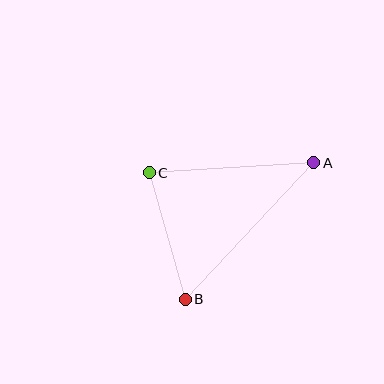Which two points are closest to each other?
Points B and C are closest to each other.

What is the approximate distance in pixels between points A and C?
The distance between A and C is approximately 165 pixels.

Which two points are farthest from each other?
Points A and B are farthest from each other.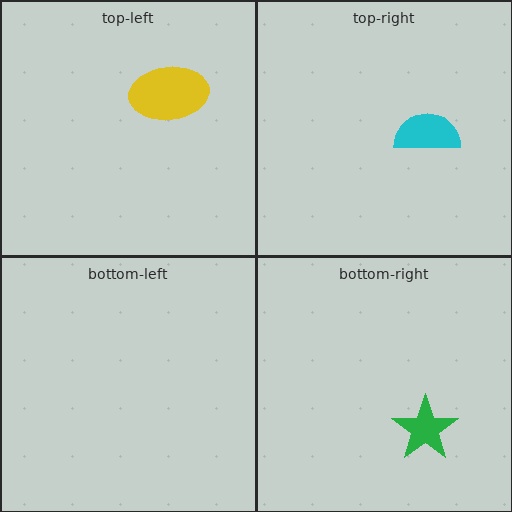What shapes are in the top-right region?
The cyan semicircle.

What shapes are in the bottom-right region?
The green star.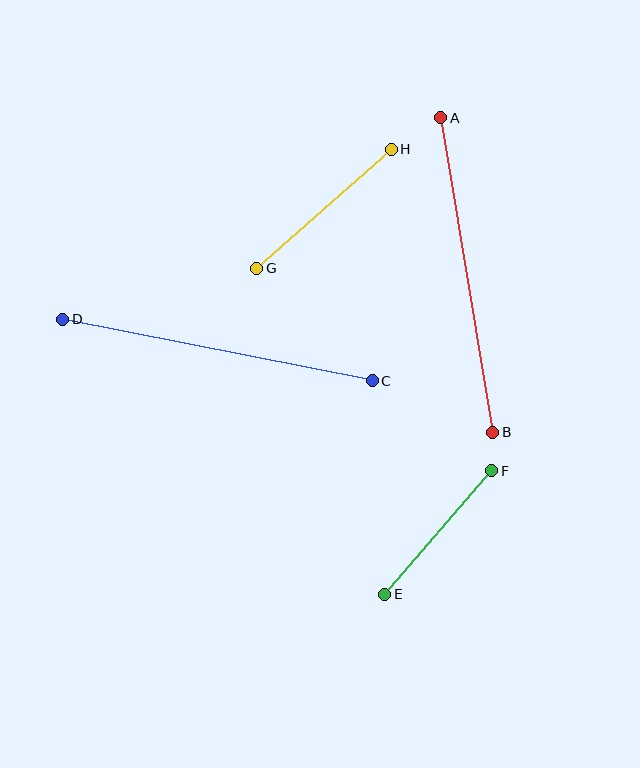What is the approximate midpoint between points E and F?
The midpoint is at approximately (438, 533) pixels.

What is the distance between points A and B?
The distance is approximately 319 pixels.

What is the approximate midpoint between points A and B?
The midpoint is at approximately (467, 275) pixels.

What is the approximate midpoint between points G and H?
The midpoint is at approximately (324, 209) pixels.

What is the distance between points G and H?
The distance is approximately 180 pixels.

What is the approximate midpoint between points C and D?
The midpoint is at approximately (217, 350) pixels.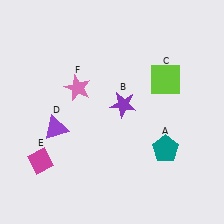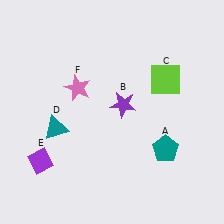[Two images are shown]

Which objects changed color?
D changed from purple to teal. E changed from magenta to purple.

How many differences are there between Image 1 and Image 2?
There are 2 differences between the two images.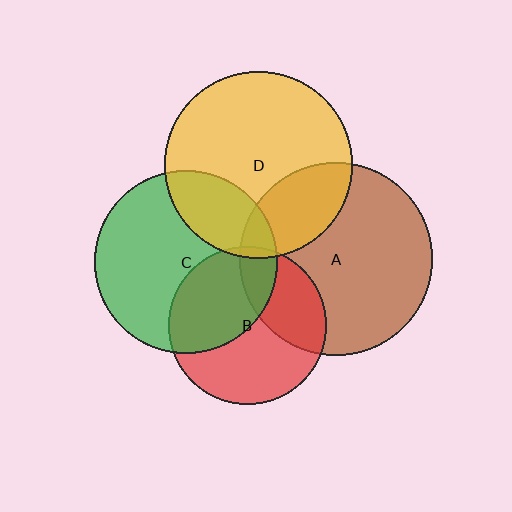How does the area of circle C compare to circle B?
Approximately 1.3 times.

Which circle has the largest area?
Circle A (brown).